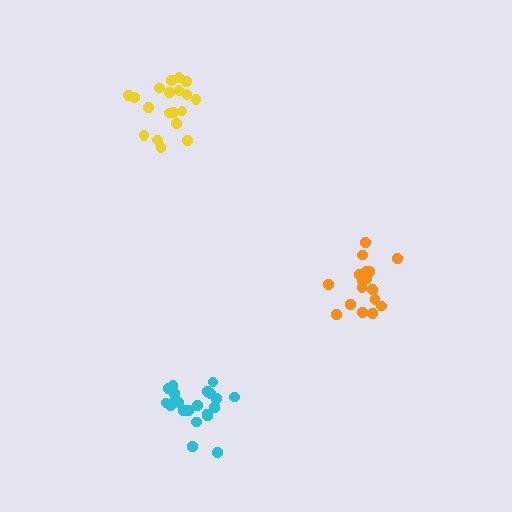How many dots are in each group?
Group 1: 19 dots, Group 2: 17 dots, Group 3: 21 dots (57 total).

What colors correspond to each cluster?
The clusters are colored: yellow, orange, cyan.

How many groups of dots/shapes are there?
There are 3 groups.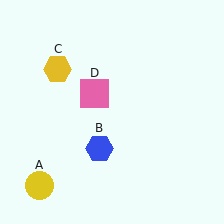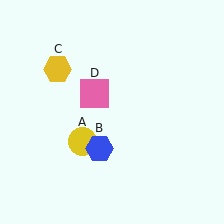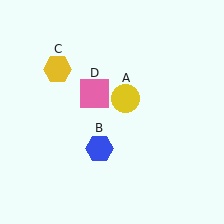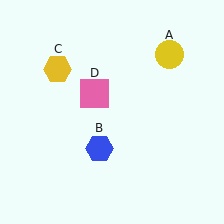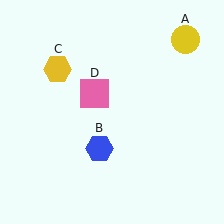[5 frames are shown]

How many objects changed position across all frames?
1 object changed position: yellow circle (object A).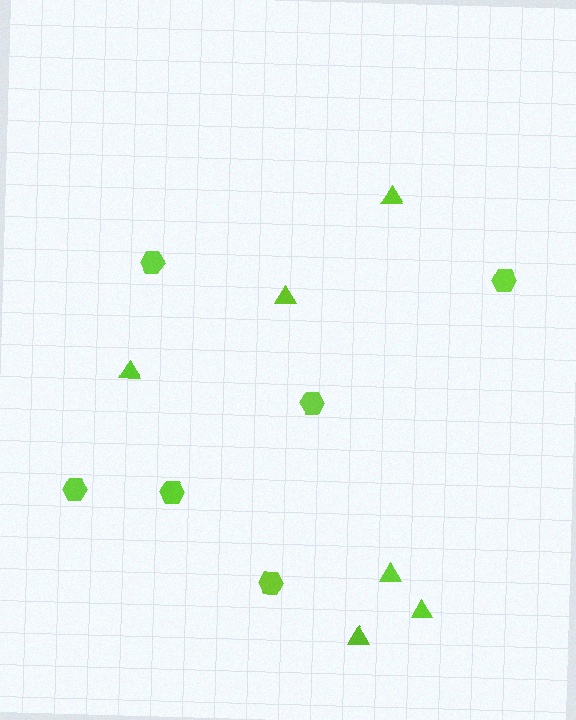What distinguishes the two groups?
There are 2 groups: one group of hexagons (6) and one group of triangles (6).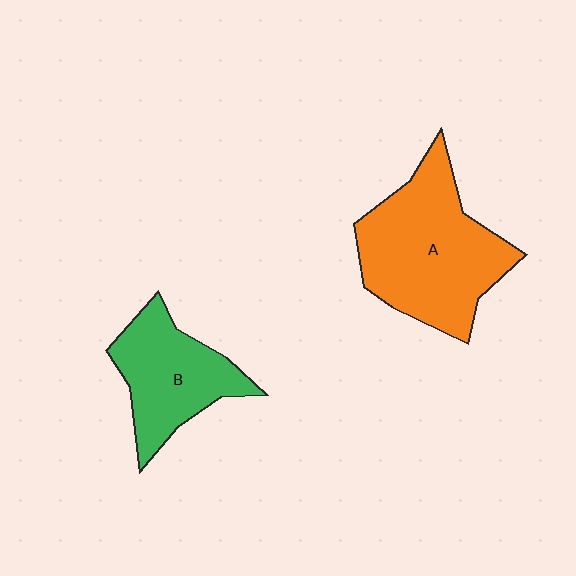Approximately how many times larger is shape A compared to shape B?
Approximately 1.5 times.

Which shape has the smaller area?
Shape B (green).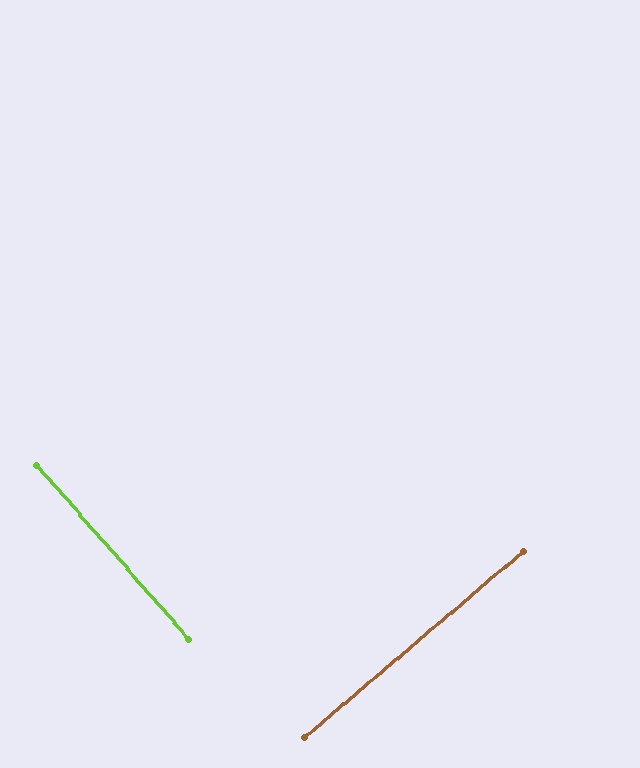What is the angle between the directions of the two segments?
Approximately 89 degrees.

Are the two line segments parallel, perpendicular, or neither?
Perpendicular — they meet at approximately 89°.